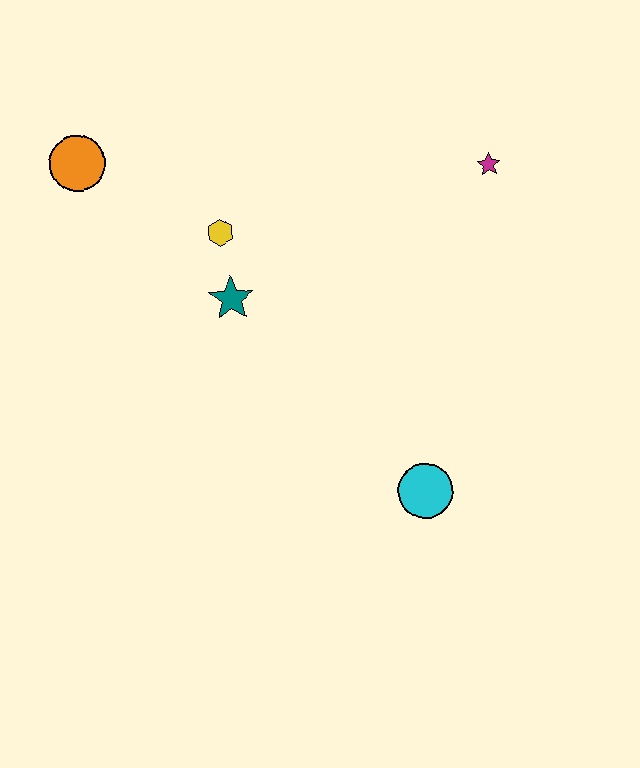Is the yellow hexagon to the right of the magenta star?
No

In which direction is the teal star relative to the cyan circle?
The teal star is above the cyan circle.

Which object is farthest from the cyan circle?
The orange circle is farthest from the cyan circle.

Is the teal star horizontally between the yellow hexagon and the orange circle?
No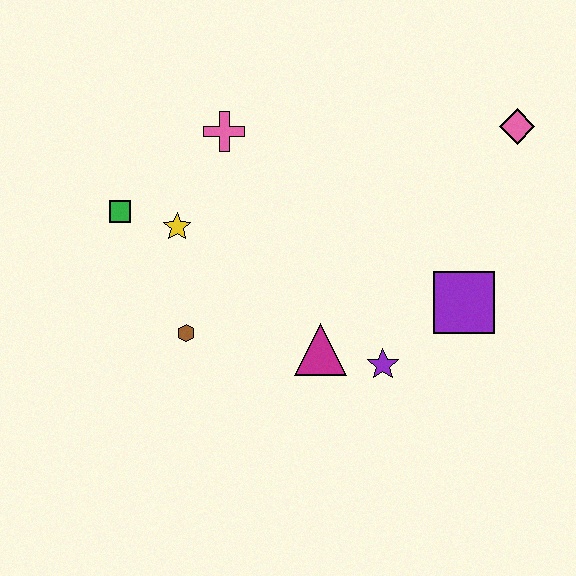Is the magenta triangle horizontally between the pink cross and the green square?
No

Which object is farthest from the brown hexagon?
The pink diamond is farthest from the brown hexagon.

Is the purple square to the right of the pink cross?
Yes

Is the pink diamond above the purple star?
Yes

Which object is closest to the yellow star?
The green square is closest to the yellow star.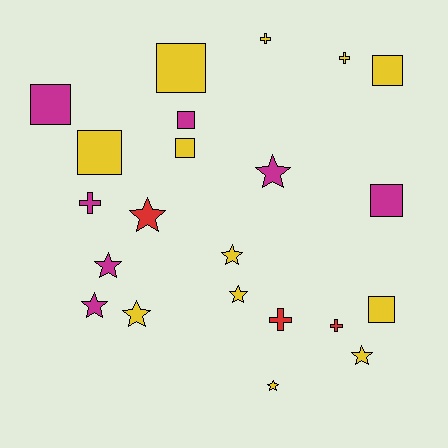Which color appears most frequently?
Yellow, with 12 objects.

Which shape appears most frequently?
Star, with 9 objects.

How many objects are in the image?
There are 22 objects.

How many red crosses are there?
There are 2 red crosses.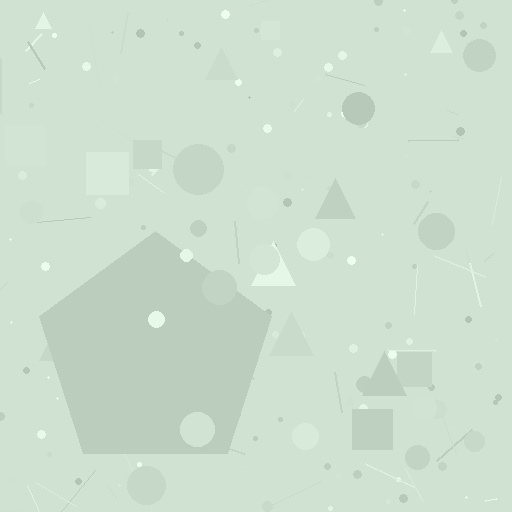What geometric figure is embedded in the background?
A pentagon is embedded in the background.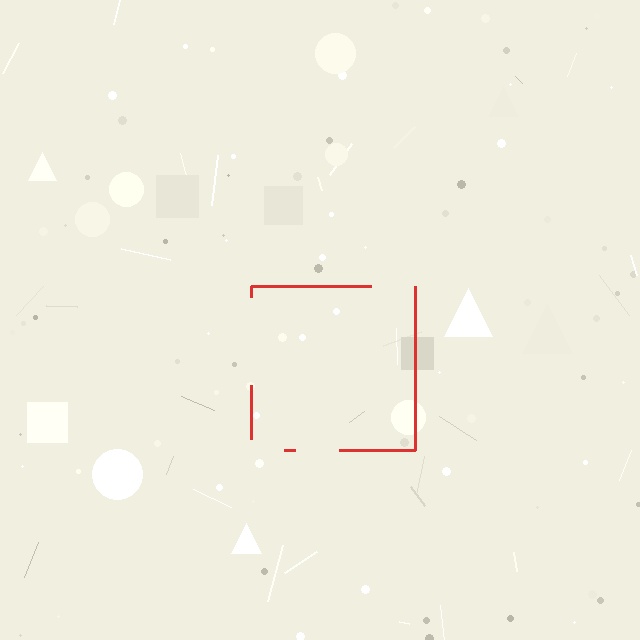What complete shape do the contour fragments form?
The contour fragments form a square.